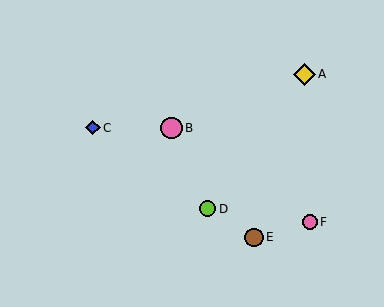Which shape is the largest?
The pink circle (labeled B) is the largest.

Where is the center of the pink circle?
The center of the pink circle is at (171, 128).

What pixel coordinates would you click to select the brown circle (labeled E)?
Click at (254, 237) to select the brown circle E.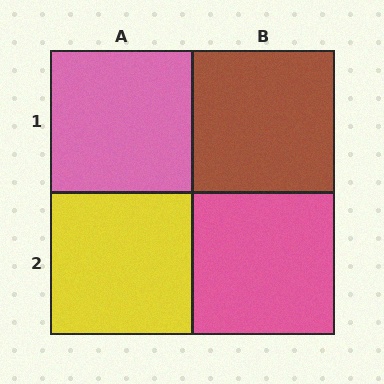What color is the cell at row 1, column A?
Pink.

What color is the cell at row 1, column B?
Brown.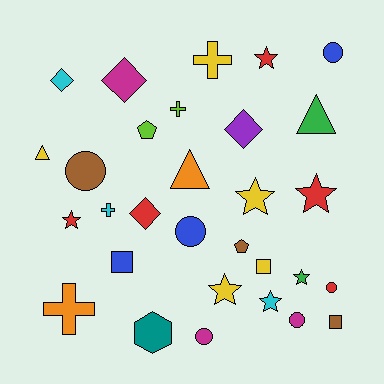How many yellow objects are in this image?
There are 5 yellow objects.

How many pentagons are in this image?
There are 2 pentagons.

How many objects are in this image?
There are 30 objects.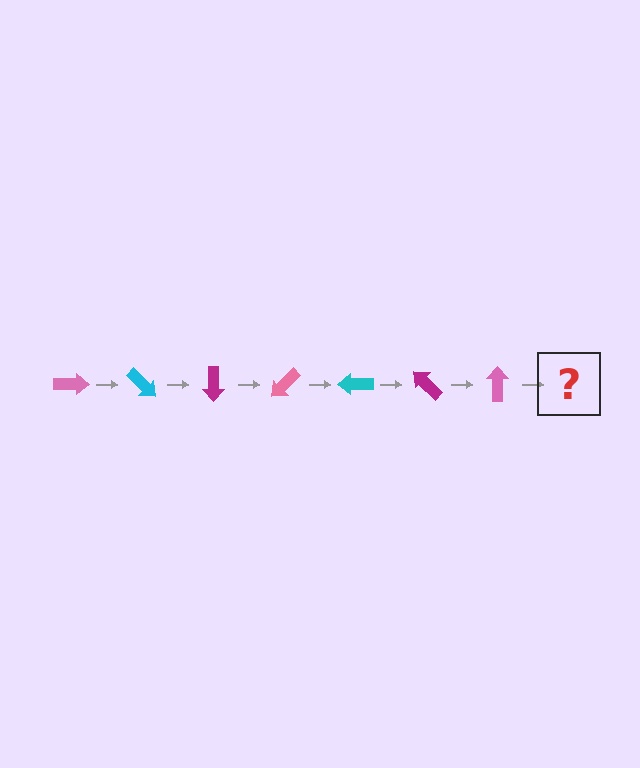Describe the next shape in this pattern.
It should be a cyan arrow, rotated 315 degrees from the start.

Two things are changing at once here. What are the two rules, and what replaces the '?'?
The two rules are that it rotates 45 degrees each step and the color cycles through pink, cyan, and magenta. The '?' should be a cyan arrow, rotated 315 degrees from the start.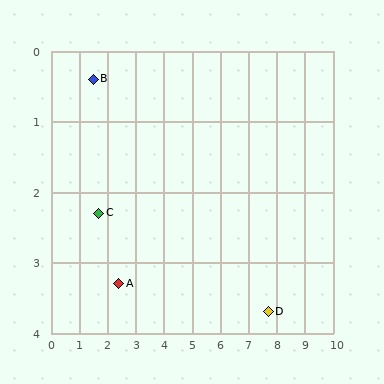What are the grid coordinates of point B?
Point B is at approximately (1.5, 0.4).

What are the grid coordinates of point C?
Point C is at approximately (1.7, 2.3).